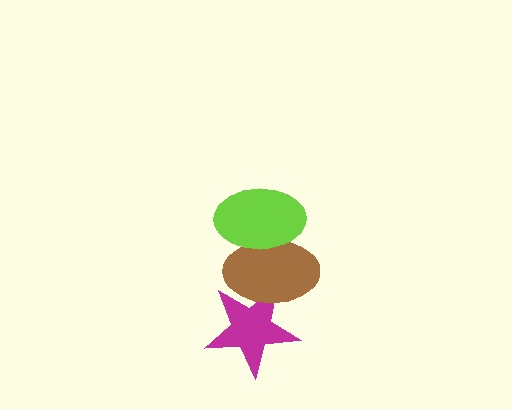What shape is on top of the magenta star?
The brown ellipse is on top of the magenta star.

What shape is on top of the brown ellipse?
The lime ellipse is on top of the brown ellipse.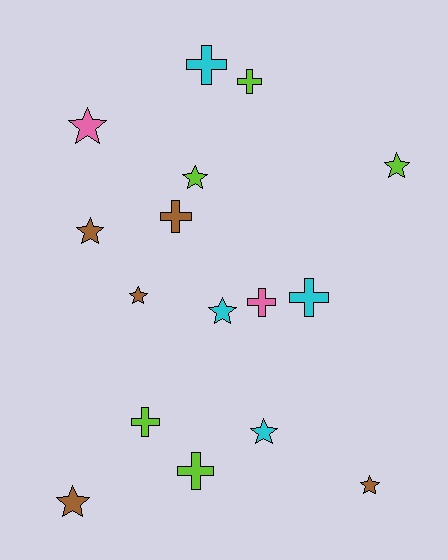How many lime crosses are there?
There are 3 lime crosses.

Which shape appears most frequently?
Star, with 9 objects.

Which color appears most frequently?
Lime, with 5 objects.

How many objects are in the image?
There are 16 objects.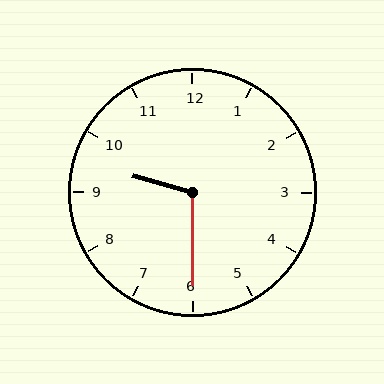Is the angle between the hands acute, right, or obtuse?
It is obtuse.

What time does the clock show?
9:30.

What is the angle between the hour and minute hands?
Approximately 105 degrees.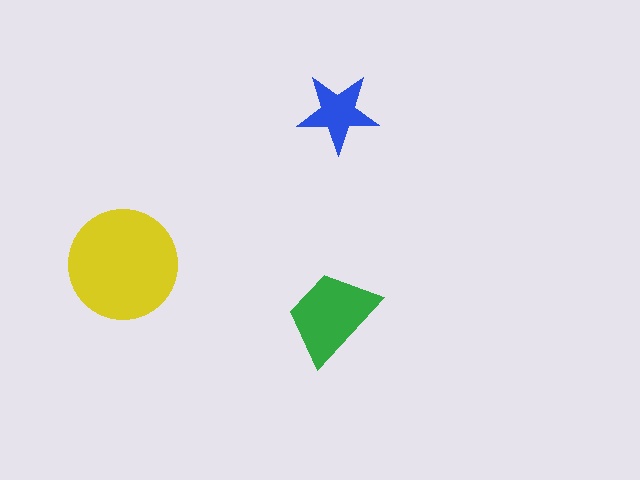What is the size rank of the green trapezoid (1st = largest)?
2nd.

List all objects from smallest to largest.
The blue star, the green trapezoid, the yellow circle.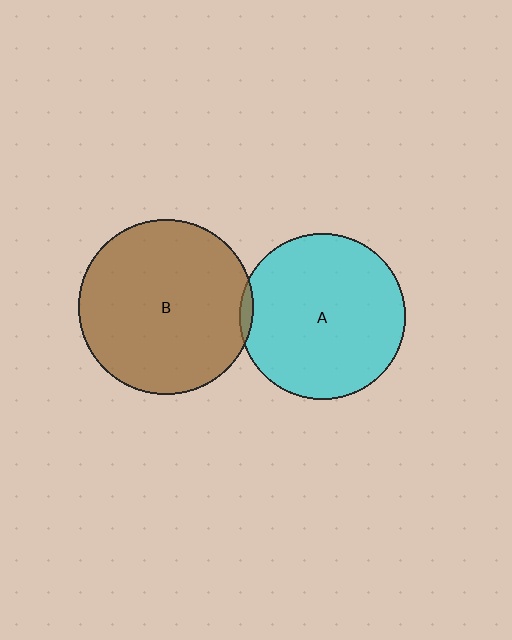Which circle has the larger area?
Circle B (brown).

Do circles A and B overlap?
Yes.